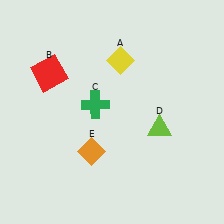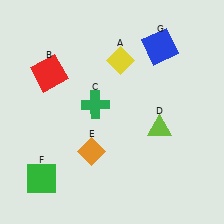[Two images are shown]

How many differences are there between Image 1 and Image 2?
There are 2 differences between the two images.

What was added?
A green square (F), a blue square (G) were added in Image 2.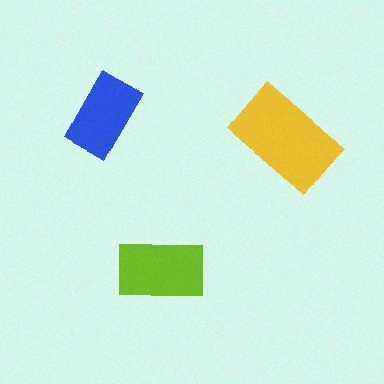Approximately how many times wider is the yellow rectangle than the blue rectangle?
About 1.5 times wider.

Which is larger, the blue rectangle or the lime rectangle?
The lime one.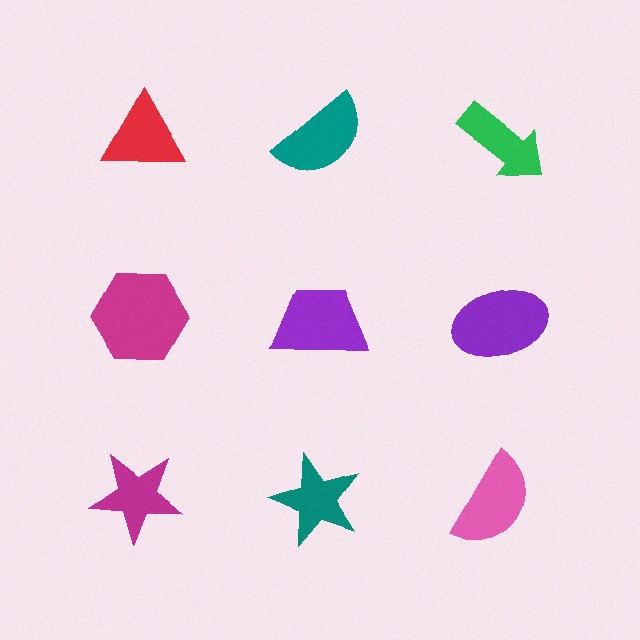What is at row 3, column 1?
A magenta star.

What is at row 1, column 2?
A teal semicircle.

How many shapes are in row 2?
3 shapes.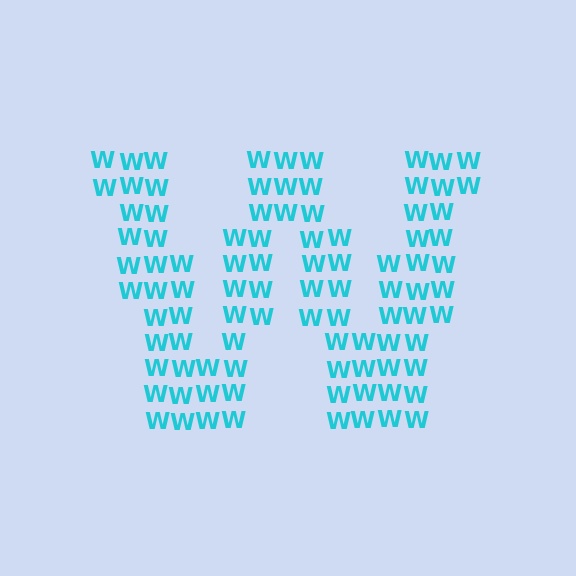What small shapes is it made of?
It is made of small letter W's.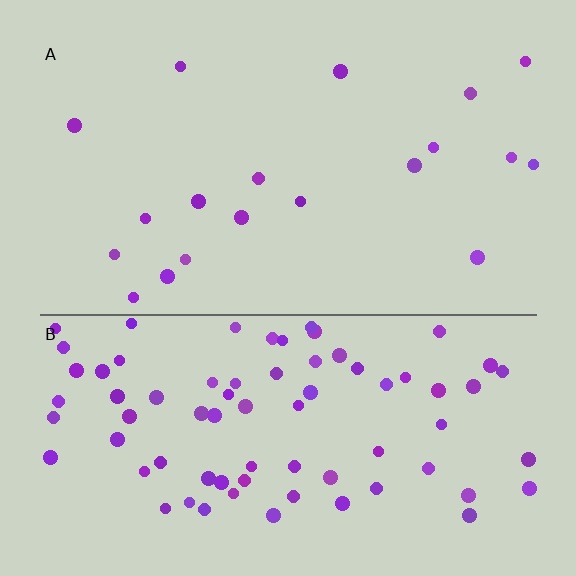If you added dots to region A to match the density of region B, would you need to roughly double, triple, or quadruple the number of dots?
Approximately quadruple.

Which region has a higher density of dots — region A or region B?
B (the bottom).